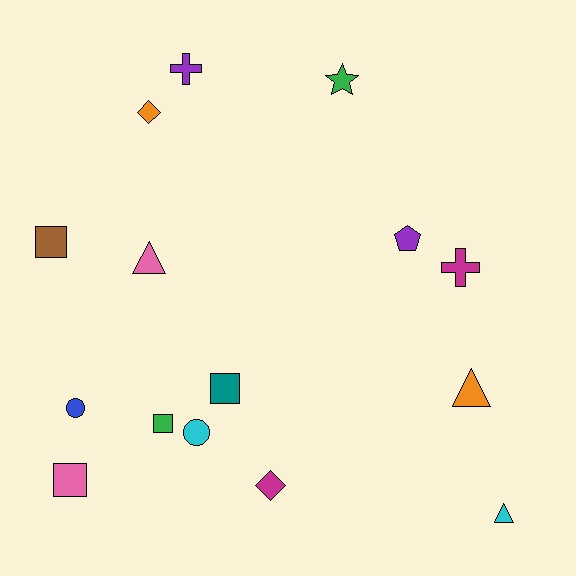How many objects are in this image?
There are 15 objects.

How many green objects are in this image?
There are 2 green objects.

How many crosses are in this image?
There are 2 crosses.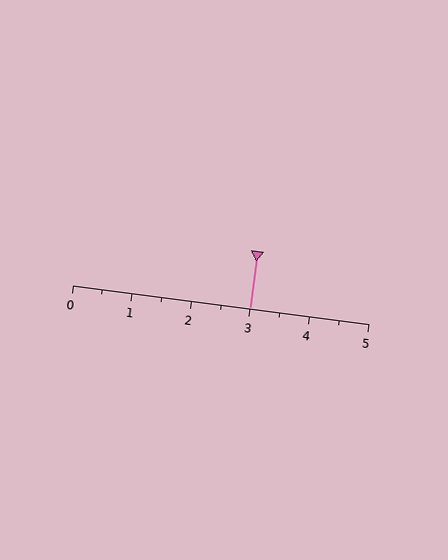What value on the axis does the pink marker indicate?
The marker indicates approximately 3.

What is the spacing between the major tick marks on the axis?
The major ticks are spaced 1 apart.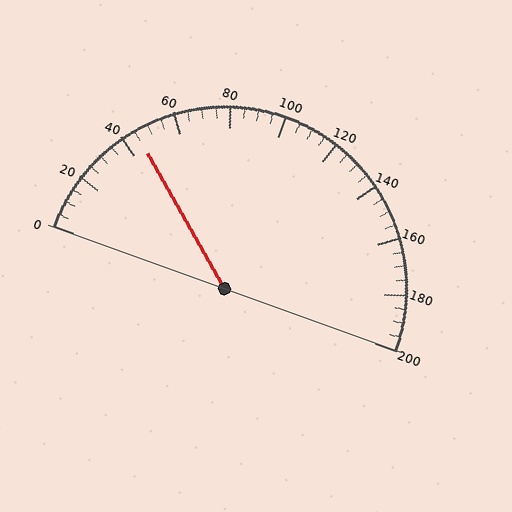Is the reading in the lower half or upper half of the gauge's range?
The reading is in the lower half of the range (0 to 200).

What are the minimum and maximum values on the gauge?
The gauge ranges from 0 to 200.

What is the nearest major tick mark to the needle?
The nearest major tick mark is 40.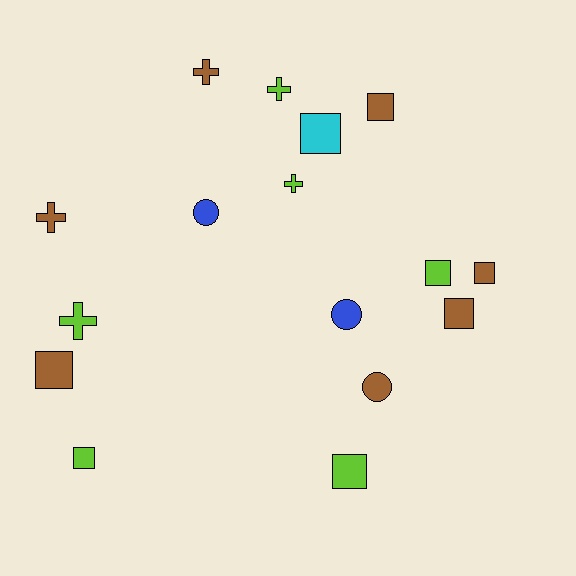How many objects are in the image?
There are 16 objects.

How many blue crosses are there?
There are no blue crosses.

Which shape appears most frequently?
Square, with 8 objects.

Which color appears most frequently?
Brown, with 7 objects.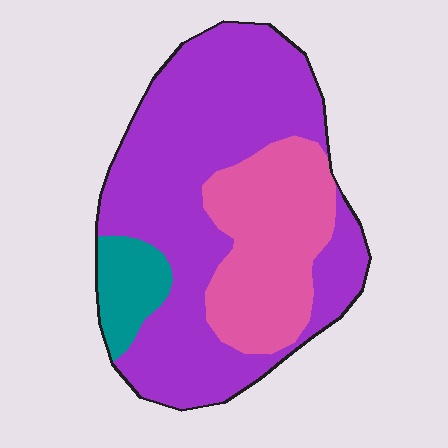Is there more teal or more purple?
Purple.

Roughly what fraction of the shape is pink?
Pink takes up between a quarter and a half of the shape.